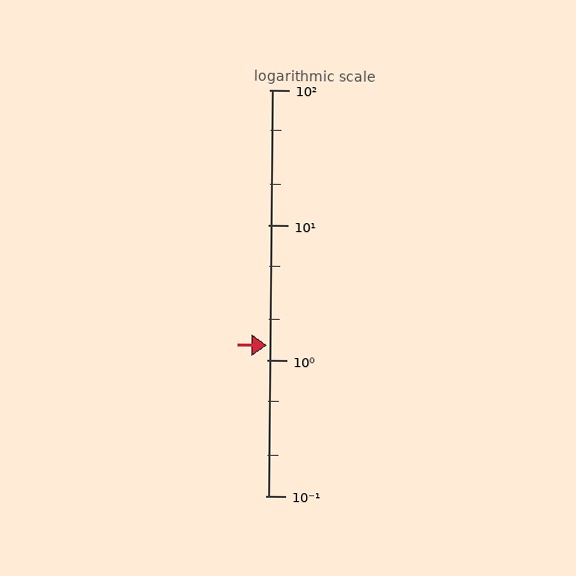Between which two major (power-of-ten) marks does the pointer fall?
The pointer is between 1 and 10.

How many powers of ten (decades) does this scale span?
The scale spans 3 decades, from 0.1 to 100.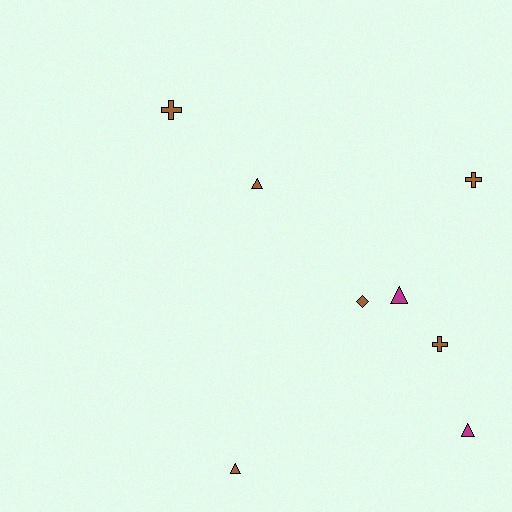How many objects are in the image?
There are 8 objects.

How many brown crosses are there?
There are 3 brown crosses.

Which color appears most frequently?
Brown, with 6 objects.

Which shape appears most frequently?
Triangle, with 4 objects.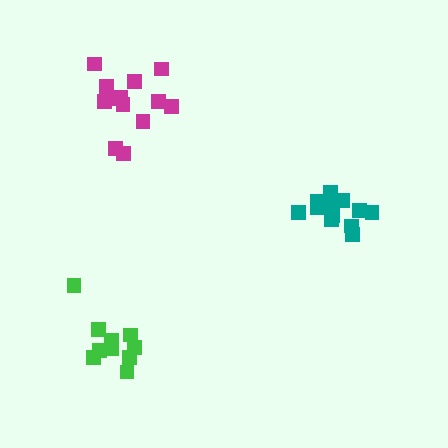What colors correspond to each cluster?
The clusters are colored: magenta, green, teal.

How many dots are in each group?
Group 1: 13 dots, Group 2: 10 dots, Group 3: 14 dots (37 total).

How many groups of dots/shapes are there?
There are 3 groups.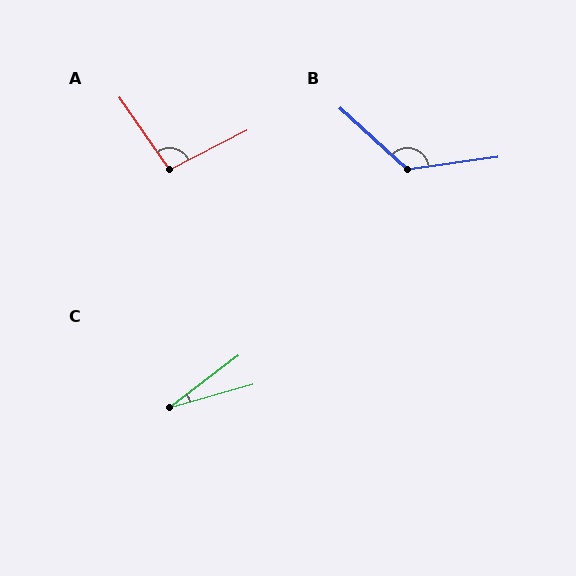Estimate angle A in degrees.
Approximately 98 degrees.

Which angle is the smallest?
C, at approximately 21 degrees.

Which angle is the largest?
B, at approximately 129 degrees.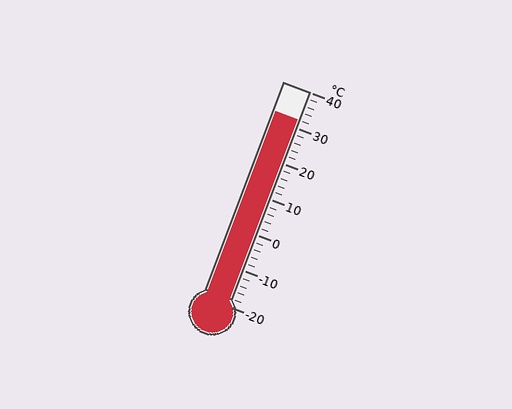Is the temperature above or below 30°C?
The temperature is above 30°C.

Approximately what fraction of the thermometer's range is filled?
The thermometer is filled to approximately 85% of its range.